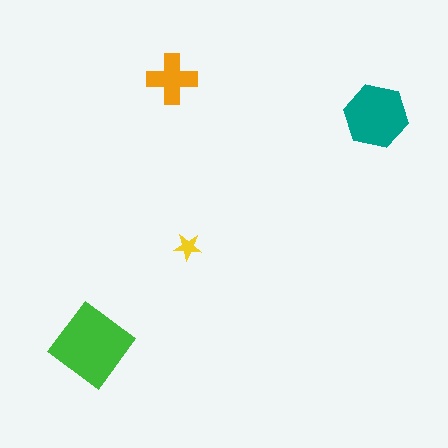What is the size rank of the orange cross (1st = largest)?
3rd.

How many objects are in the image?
There are 4 objects in the image.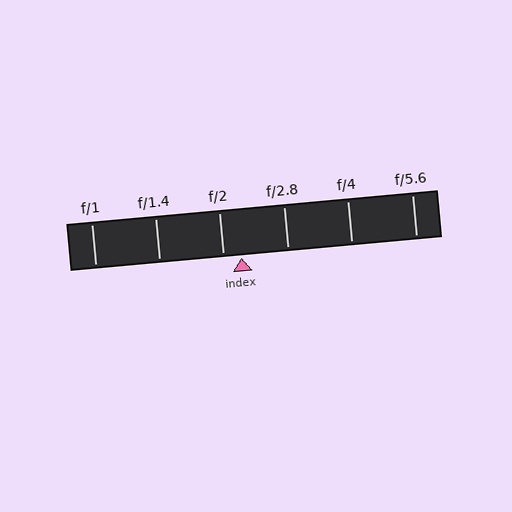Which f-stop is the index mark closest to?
The index mark is closest to f/2.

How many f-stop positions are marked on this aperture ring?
There are 6 f-stop positions marked.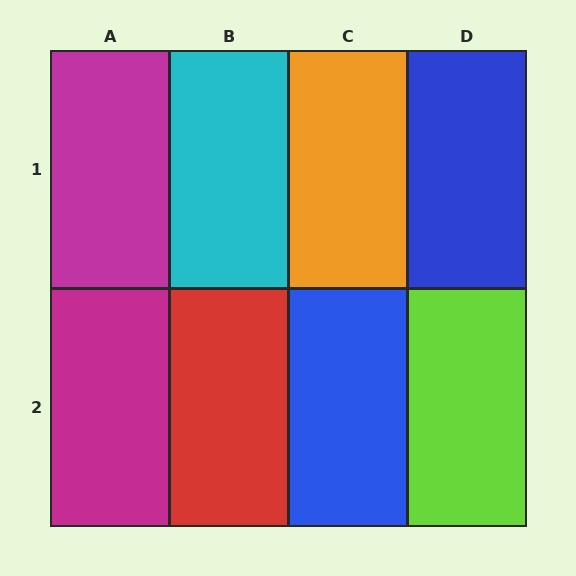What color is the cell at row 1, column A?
Magenta.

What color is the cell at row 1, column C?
Orange.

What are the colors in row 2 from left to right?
Magenta, red, blue, lime.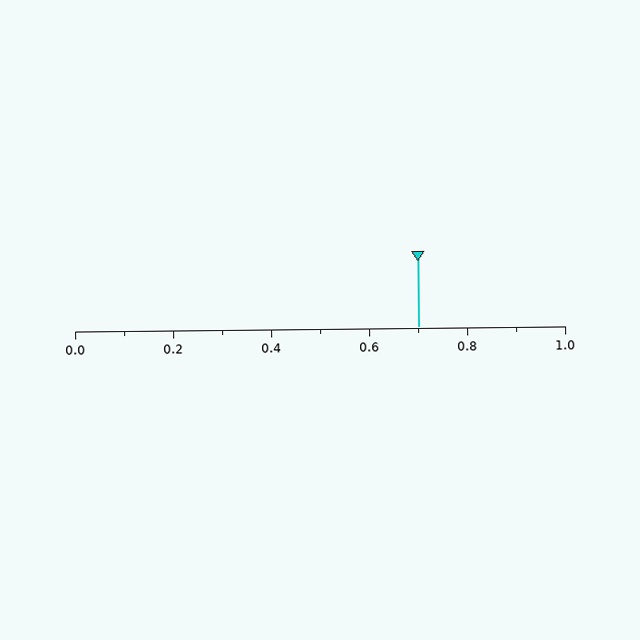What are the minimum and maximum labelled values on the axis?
The axis runs from 0.0 to 1.0.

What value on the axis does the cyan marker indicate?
The marker indicates approximately 0.7.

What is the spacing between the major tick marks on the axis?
The major ticks are spaced 0.2 apart.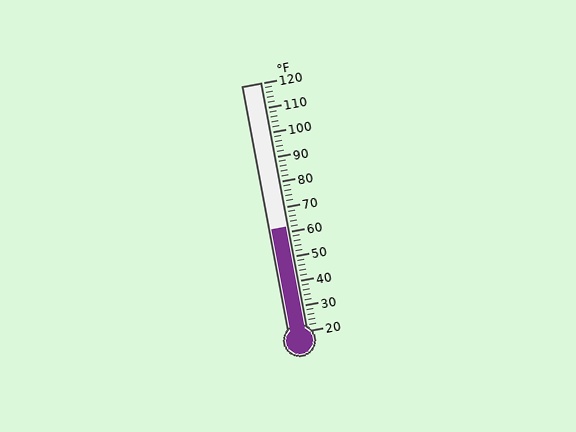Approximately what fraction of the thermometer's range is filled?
The thermometer is filled to approximately 40% of its range.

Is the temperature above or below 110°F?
The temperature is below 110°F.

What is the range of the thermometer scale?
The thermometer scale ranges from 20°F to 120°F.